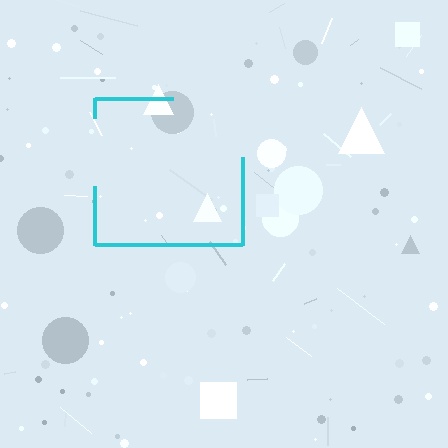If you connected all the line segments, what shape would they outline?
They would outline a square.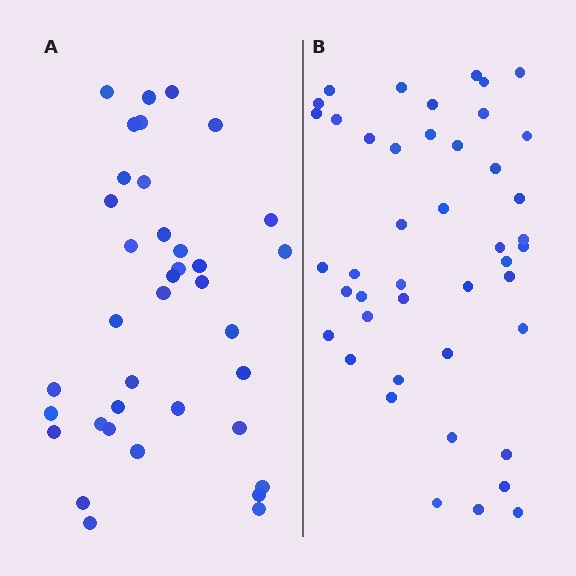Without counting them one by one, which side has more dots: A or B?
Region B (the right region) has more dots.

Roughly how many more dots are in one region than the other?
Region B has roughly 8 or so more dots than region A.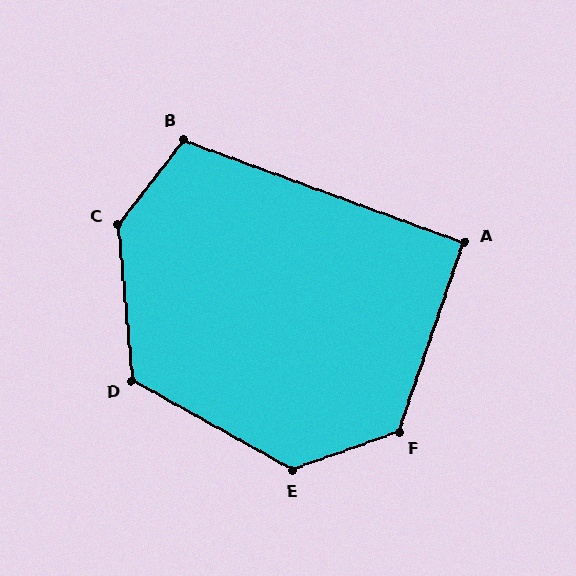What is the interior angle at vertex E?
Approximately 131 degrees (obtuse).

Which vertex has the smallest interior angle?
A, at approximately 91 degrees.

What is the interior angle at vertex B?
Approximately 107 degrees (obtuse).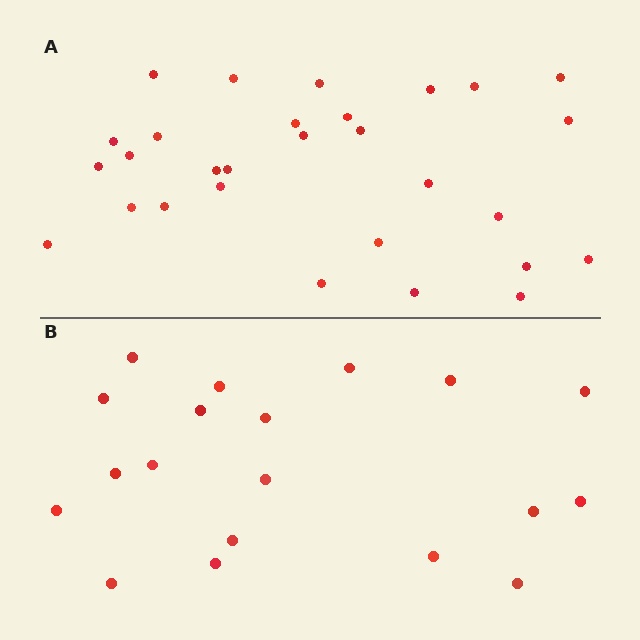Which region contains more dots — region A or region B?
Region A (the top region) has more dots.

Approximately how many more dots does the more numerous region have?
Region A has roughly 10 or so more dots than region B.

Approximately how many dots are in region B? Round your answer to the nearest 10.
About 20 dots. (The exact count is 19, which rounds to 20.)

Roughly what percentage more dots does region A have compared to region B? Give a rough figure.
About 55% more.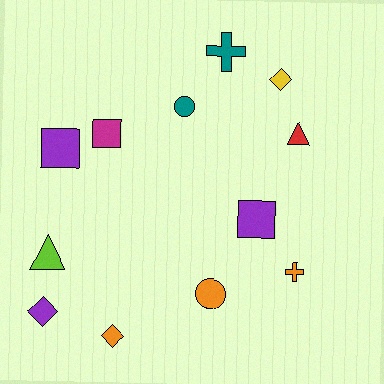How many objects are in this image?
There are 12 objects.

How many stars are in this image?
There are no stars.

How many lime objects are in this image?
There is 1 lime object.